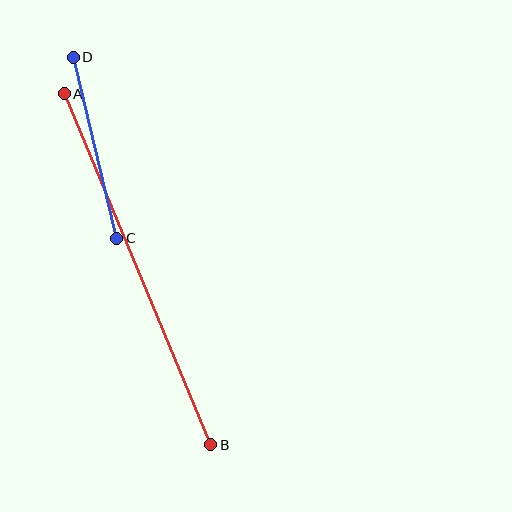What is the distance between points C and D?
The distance is approximately 186 pixels.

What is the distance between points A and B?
The distance is approximately 381 pixels.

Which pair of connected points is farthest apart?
Points A and B are farthest apart.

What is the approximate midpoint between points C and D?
The midpoint is at approximately (95, 148) pixels.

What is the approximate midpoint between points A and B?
The midpoint is at approximately (138, 269) pixels.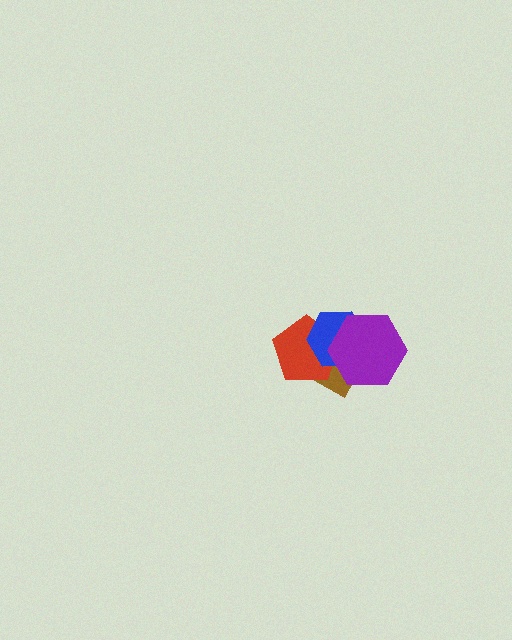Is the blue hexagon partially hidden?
Yes, it is partially covered by another shape.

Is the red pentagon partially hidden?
Yes, it is partially covered by another shape.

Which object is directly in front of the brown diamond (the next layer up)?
The red pentagon is directly in front of the brown diamond.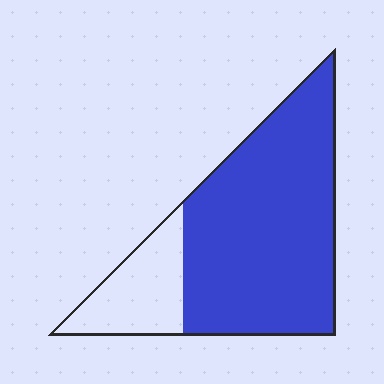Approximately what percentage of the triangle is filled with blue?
Approximately 80%.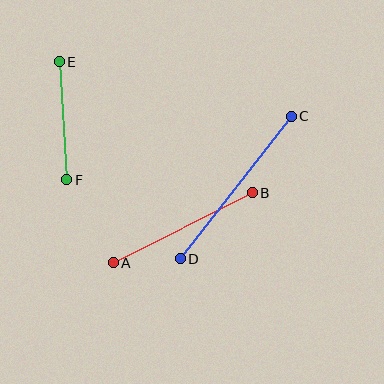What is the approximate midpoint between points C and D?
The midpoint is at approximately (236, 188) pixels.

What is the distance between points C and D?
The distance is approximately 180 pixels.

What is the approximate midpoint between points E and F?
The midpoint is at approximately (63, 121) pixels.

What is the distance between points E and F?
The distance is approximately 118 pixels.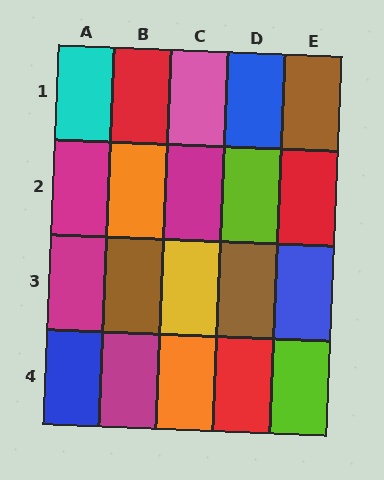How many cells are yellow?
1 cell is yellow.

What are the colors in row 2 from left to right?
Magenta, orange, magenta, lime, red.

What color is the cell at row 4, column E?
Lime.